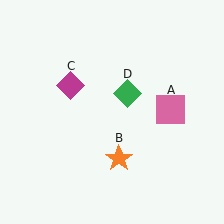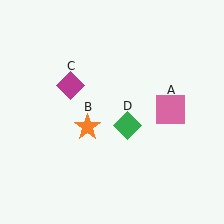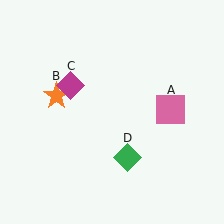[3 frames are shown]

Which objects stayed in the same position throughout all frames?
Pink square (object A) and magenta diamond (object C) remained stationary.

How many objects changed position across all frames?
2 objects changed position: orange star (object B), green diamond (object D).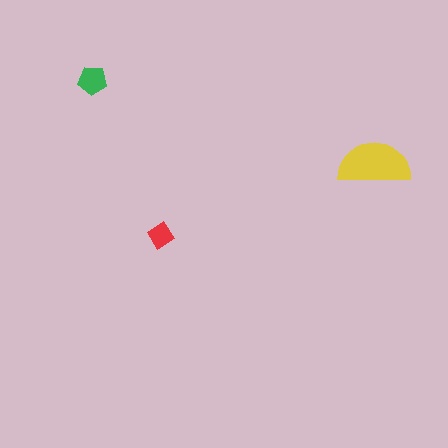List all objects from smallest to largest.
The red diamond, the green pentagon, the yellow semicircle.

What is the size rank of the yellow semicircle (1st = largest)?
1st.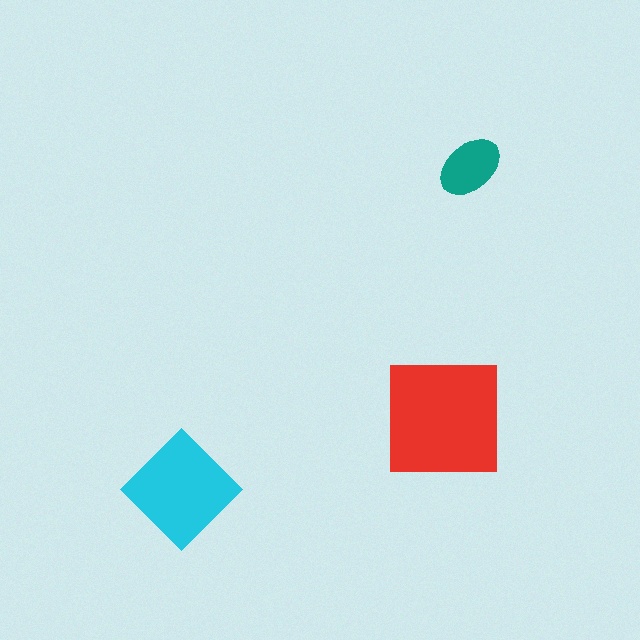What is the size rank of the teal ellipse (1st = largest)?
3rd.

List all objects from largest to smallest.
The red square, the cyan diamond, the teal ellipse.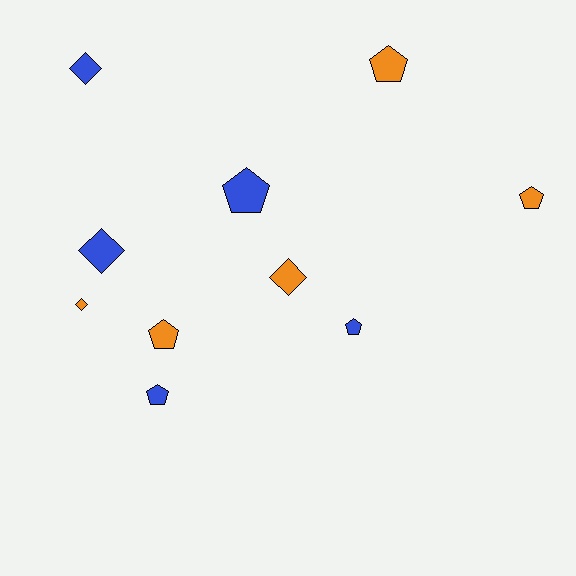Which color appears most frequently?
Orange, with 5 objects.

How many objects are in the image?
There are 10 objects.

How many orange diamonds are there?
There are 2 orange diamonds.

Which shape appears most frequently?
Pentagon, with 6 objects.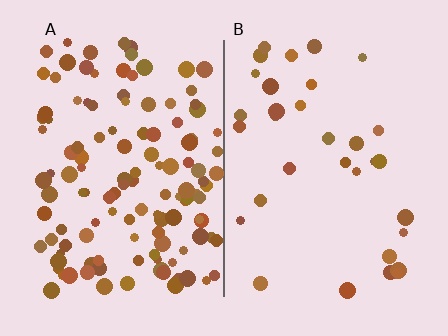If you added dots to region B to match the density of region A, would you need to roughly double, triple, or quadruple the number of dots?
Approximately quadruple.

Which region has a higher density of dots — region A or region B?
A (the left).